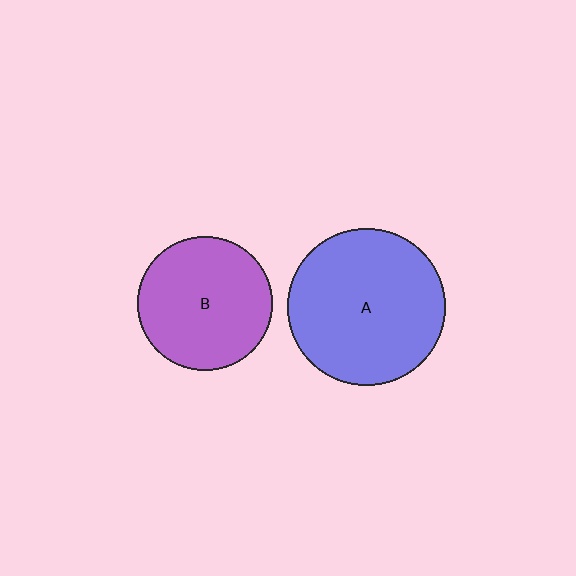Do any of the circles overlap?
No, none of the circles overlap.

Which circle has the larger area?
Circle A (blue).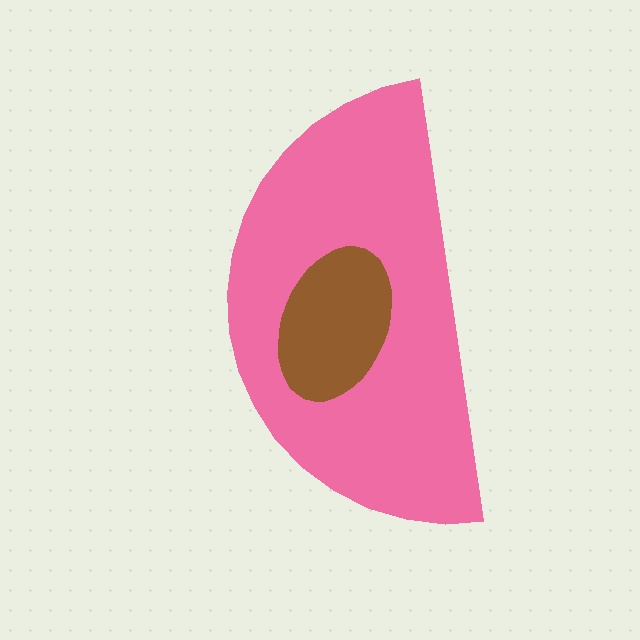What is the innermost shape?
The brown ellipse.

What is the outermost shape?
The pink semicircle.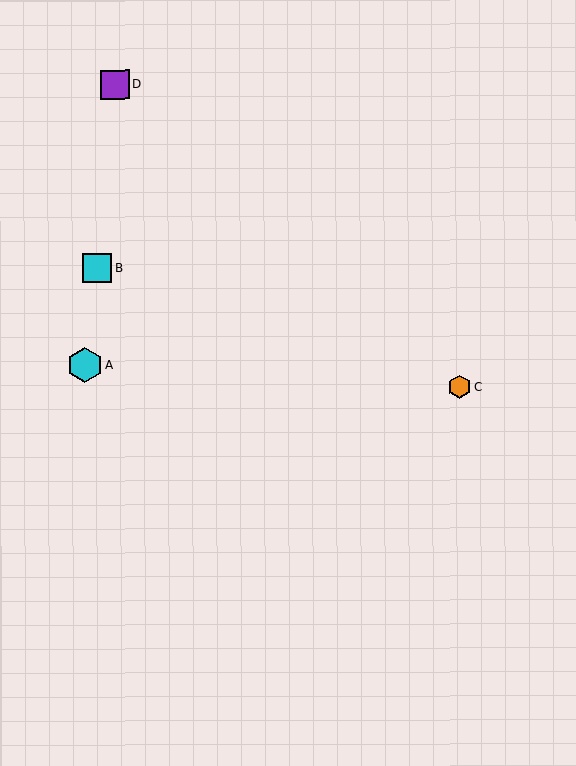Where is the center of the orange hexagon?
The center of the orange hexagon is at (460, 387).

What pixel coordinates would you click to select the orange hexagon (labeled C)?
Click at (460, 387) to select the orange hexagon C.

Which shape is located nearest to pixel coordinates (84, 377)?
The cyan hexagon (labeled A) at (85, 364) is nearest to that location.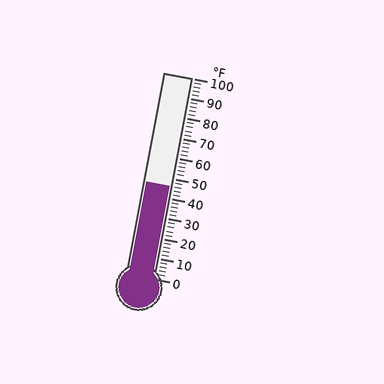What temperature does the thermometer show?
The thermometer shows approximately 46°F.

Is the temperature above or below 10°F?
The temperature is above 10°F.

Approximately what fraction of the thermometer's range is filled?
The thermometer is filled to approximately 45% of its range.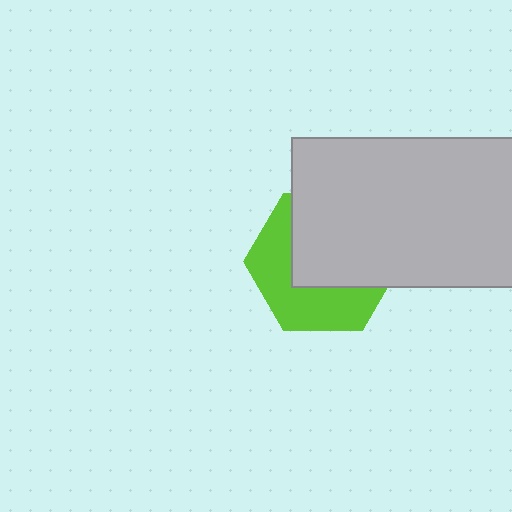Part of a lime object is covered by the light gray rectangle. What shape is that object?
It is a hexagon.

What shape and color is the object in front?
The object in front is a light gray rectangle.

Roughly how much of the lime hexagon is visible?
About half of it is visible (roughly 46%).